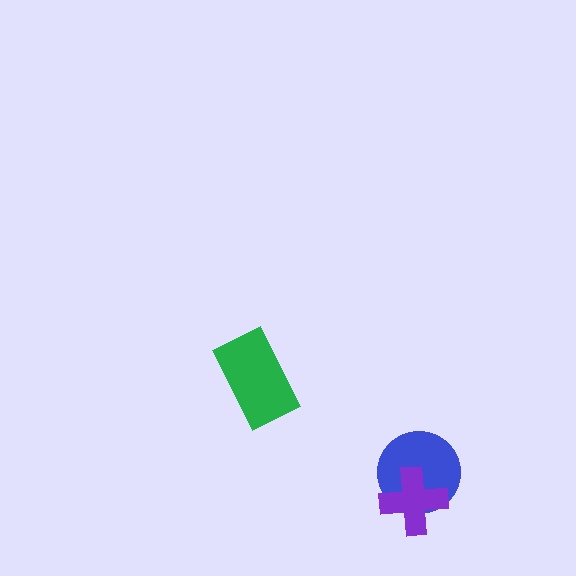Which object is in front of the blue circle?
The purple cross is in front of the blue circle.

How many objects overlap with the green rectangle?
0 objects overlap with the green rectangle.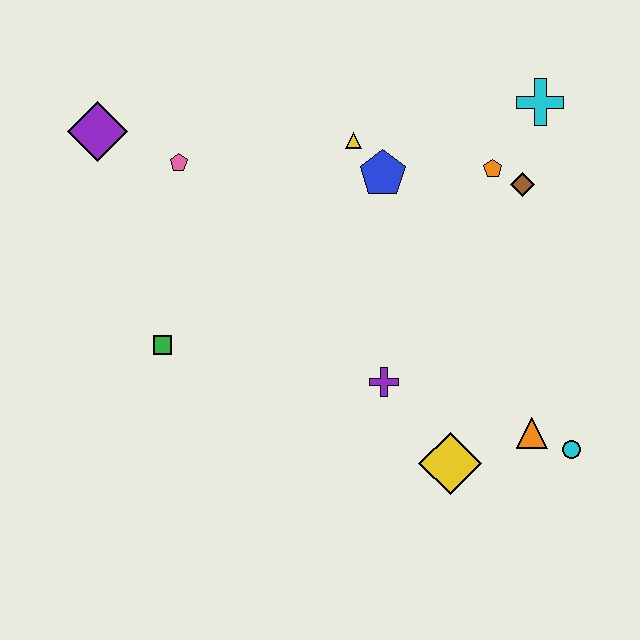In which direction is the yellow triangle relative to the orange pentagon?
The yellow triangle is to the left of the orange pentagon.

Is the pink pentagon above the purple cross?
Yes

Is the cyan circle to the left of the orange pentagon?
No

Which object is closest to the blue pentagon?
The yellow triangle is closest to the blue pentagon.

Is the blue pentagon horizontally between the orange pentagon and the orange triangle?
No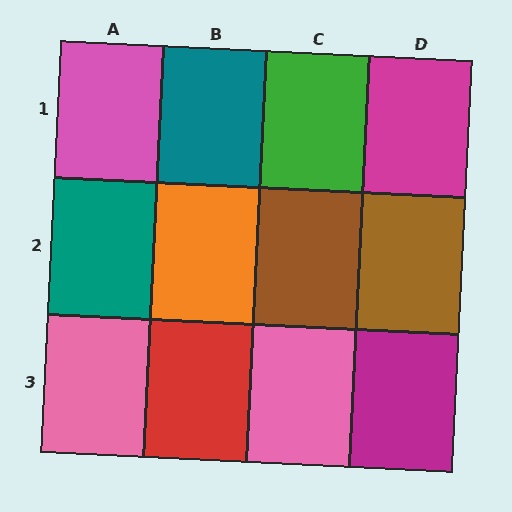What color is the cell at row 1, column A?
Pink.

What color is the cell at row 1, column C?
Green.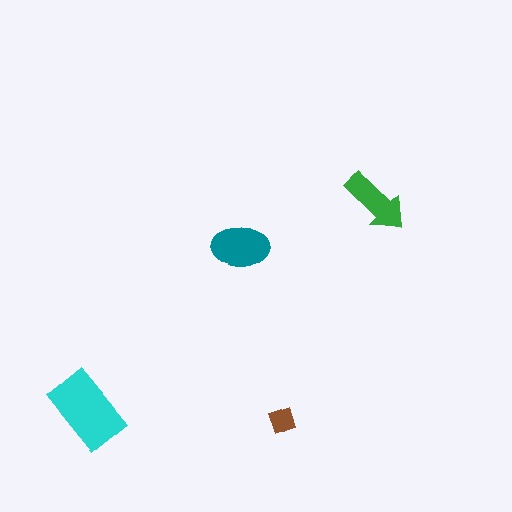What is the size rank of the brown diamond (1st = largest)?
4th.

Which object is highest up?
The green arrow is topmost.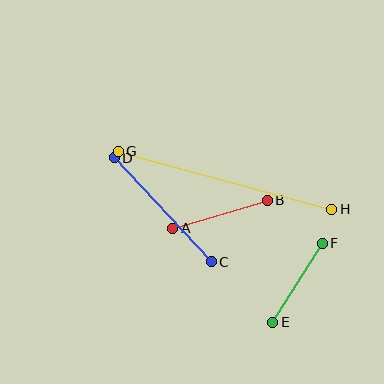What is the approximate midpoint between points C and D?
The midpoint is at approximately (163, 210) pixels.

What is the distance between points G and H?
The distance is approximately 221 pixels.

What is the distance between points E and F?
The distance is approximately 93 pixels.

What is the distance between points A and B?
The distance is approximately 99 pixels.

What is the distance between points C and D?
The distance is approximately 142 pixels.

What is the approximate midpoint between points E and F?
The midpoint is at approximately (297, 283) pixels.